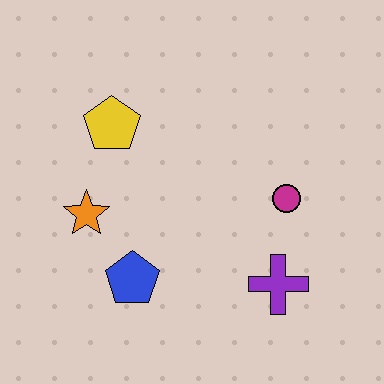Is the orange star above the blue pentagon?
Yes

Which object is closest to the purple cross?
The magenta circle is closest to the purple cross.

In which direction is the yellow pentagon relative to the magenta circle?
The yellow pentagon is to the left of the magenta circle.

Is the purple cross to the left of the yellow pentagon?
No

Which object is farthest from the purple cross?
The yellow pentagon is farthest from the purple cross.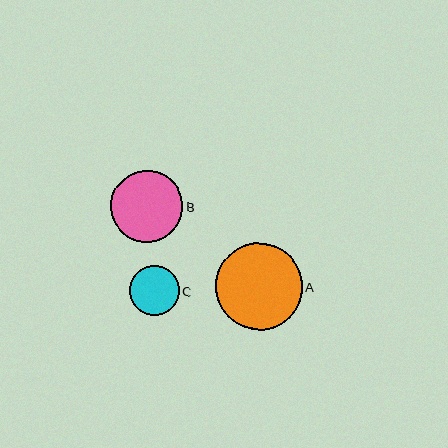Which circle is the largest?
Circle A is the largest with a size of approximately 87 pixels.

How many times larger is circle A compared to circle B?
Circle A is approximately 1.2 times the size of circle B.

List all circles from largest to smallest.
From largest to smallest: A, B, C.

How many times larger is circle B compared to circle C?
Circle B is approximately 1.5 times the size of circle C.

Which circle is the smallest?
Circle C is the smallest with a size of approximately 50 pixels.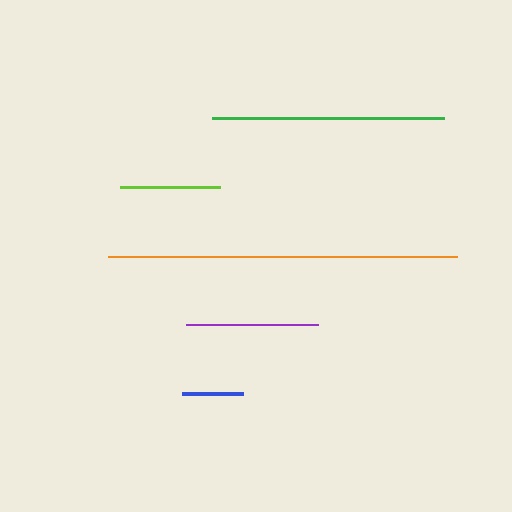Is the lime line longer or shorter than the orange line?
The orange line is longer than the lime line.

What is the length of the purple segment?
The purple segment is approximately 132 pixels long.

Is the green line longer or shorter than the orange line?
The orange line is longer than the green line.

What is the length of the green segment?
The green segment is approximately 232 pixels long.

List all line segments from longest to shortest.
From longest to shortest: orange, green, purple, lime, blue.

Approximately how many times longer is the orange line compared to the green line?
The orange line is approximately 1.5 times the length of the green line.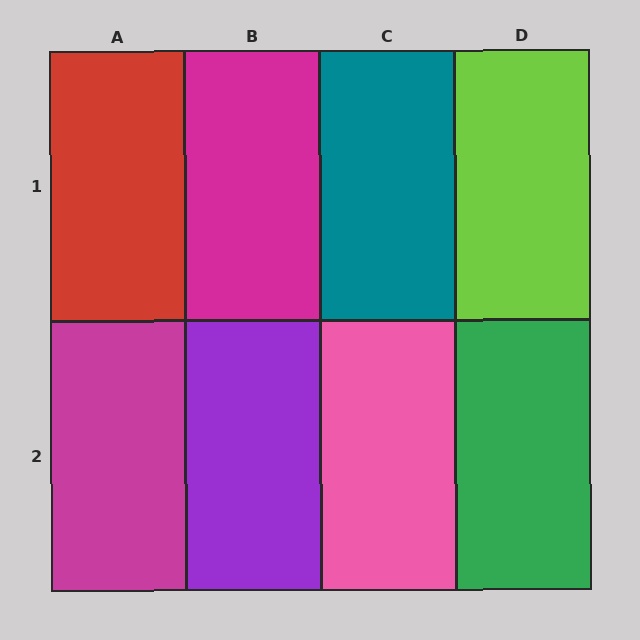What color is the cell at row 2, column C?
Pink.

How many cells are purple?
1 cell is purple.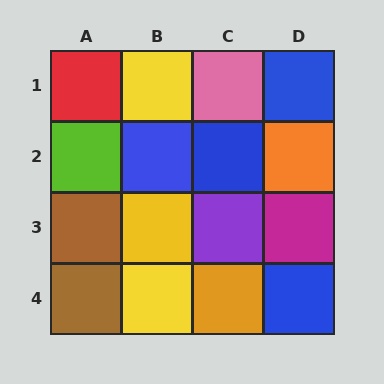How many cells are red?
1 cell is red.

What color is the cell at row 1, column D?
Blue.